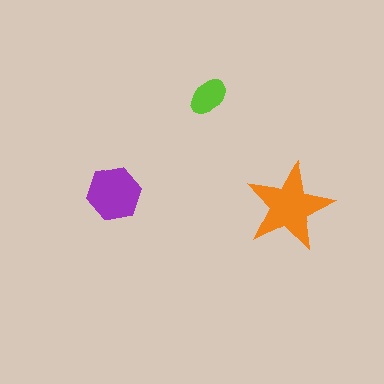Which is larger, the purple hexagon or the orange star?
The orange star.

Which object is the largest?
The orange star.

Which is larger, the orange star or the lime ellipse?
The orange star.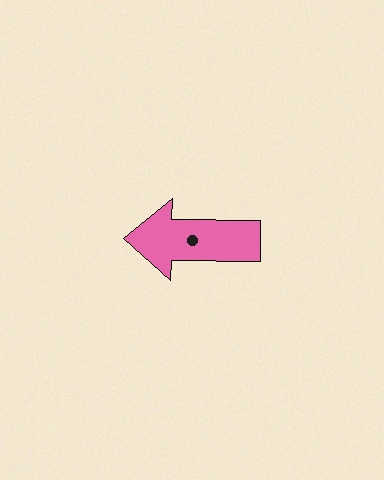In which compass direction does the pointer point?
West.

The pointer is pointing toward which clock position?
Roughly 9 o'clock.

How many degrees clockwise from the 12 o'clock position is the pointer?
Approximately 271 degrees.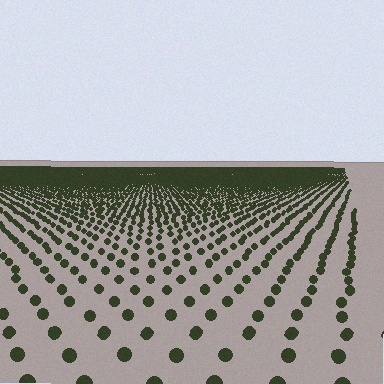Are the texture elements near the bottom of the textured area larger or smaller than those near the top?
Larger. Near the bottom, elements are closer to the viewer and appear at a bigger on-screen size.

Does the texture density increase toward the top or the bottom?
Density increases toward the top.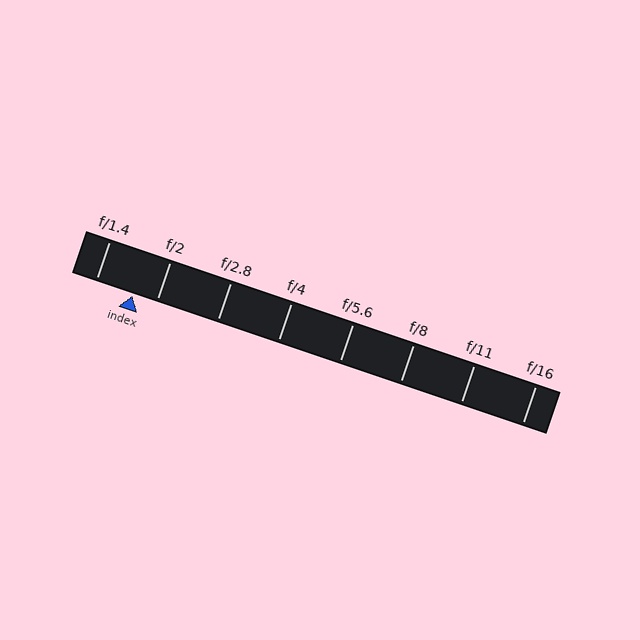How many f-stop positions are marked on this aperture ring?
There are 8 f-stop positions marked.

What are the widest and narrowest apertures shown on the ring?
The widest aperture shown is f/1.4 and the narrowest is f/16.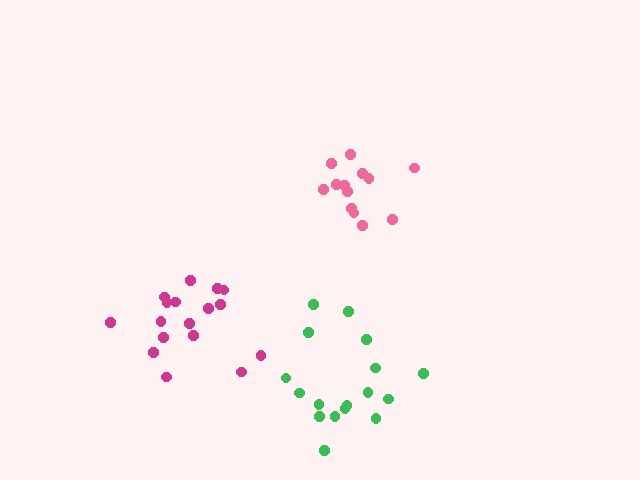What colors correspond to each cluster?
The clusters are colored: green, pink, magenta.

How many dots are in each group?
Group 1: 17 dots, Group 2: 13 dots, Group 3: 17 dots (47 total).